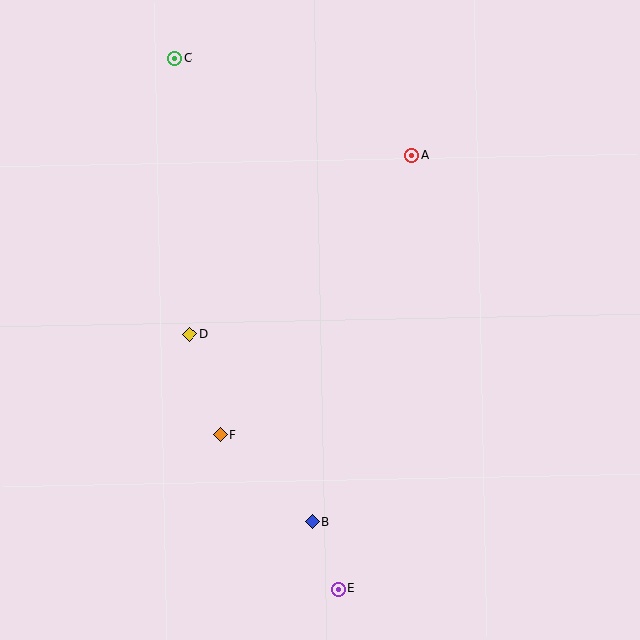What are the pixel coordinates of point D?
Point D is at (190, 334).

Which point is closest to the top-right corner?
Point A is closest to the top-right corner.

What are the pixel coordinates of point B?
Point B is at (312, 522).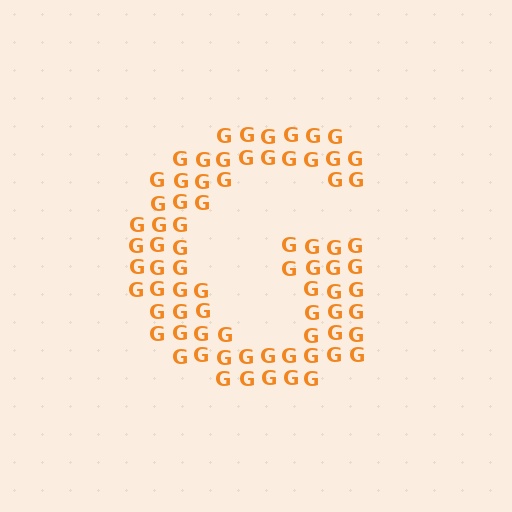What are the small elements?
The small elements are letter G's.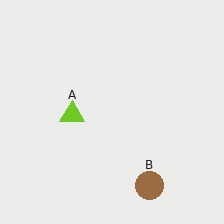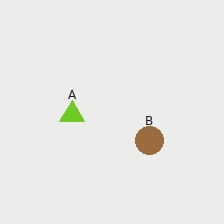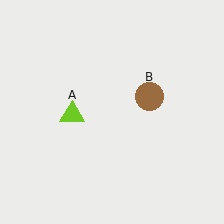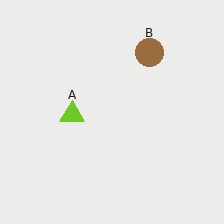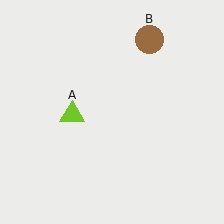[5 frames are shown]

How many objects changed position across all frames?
1 object changed position: brown circle (object B).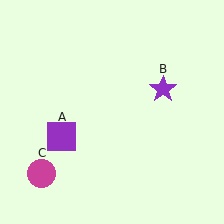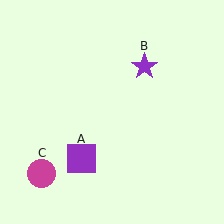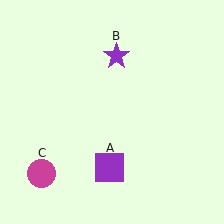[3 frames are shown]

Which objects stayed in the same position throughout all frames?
Magenta circle (object C) remained stationary.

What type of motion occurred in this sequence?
The purple square (object A), purple star (object B) rotated counterclockwise around the center of the scene.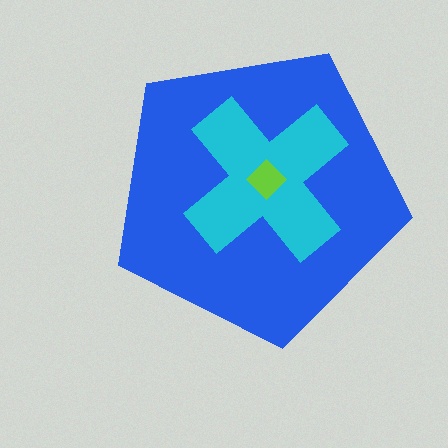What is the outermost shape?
The blue pentagon.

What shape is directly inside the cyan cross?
The lime diamond.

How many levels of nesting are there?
3.